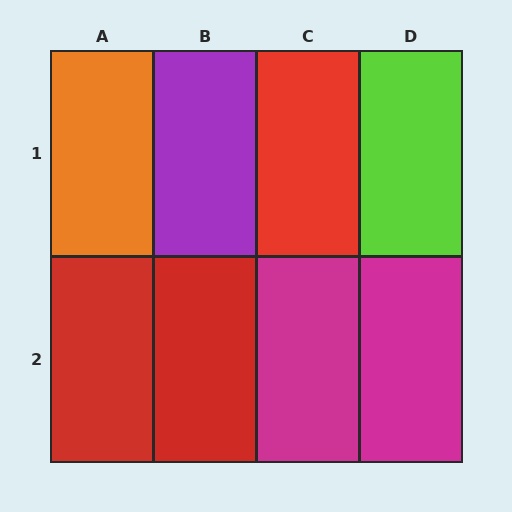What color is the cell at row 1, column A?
Orange.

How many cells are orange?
1 cell is orange.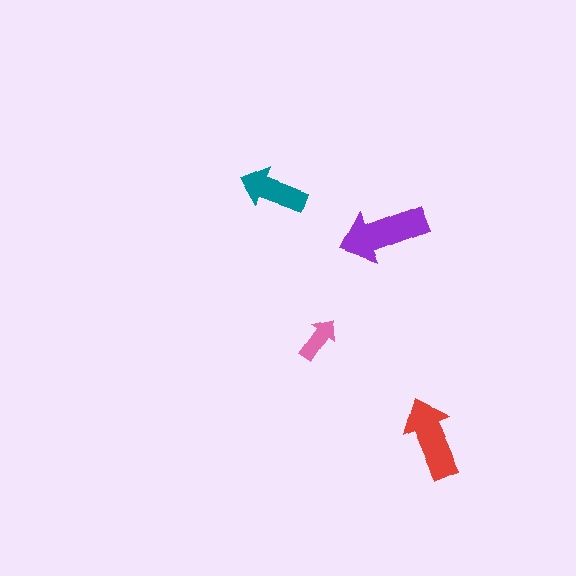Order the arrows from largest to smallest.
the purple one, the red one, the teal one, the pink one.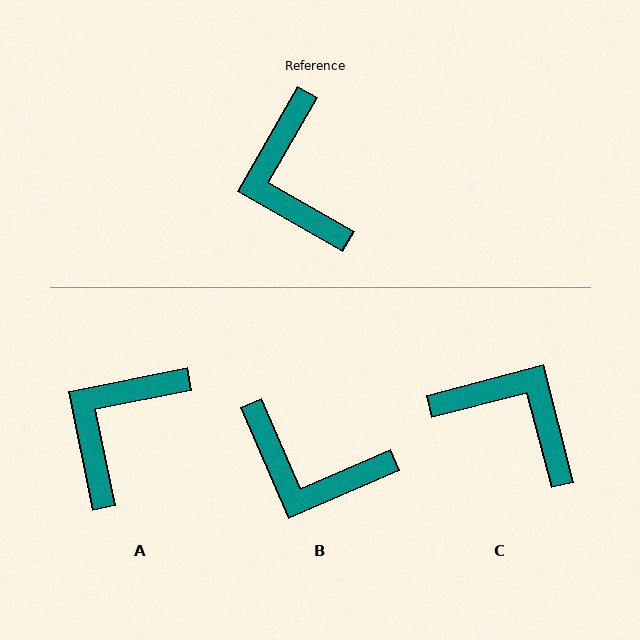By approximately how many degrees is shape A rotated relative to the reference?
Approximately 49 degrees clockwise.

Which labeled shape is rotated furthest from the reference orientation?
C, about 136 degrees away.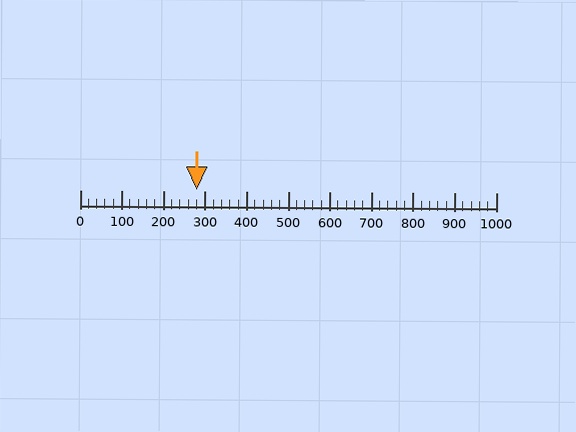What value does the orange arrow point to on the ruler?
The orange arrow points to approximately 279.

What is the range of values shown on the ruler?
The ruler shows values from 0 to 1000.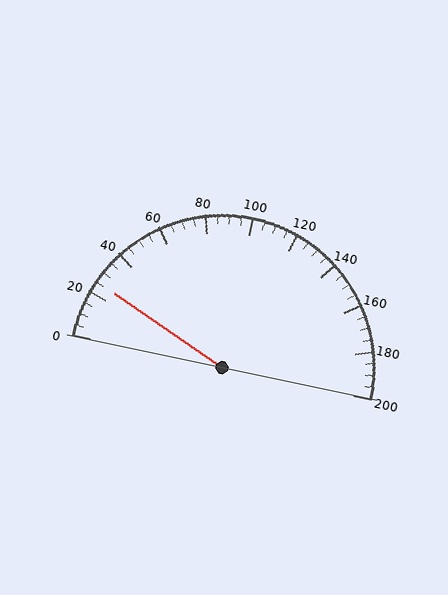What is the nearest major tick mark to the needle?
The nearest major tick mark is 20.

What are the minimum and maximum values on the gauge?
The gauge ranges from 0 to 200.